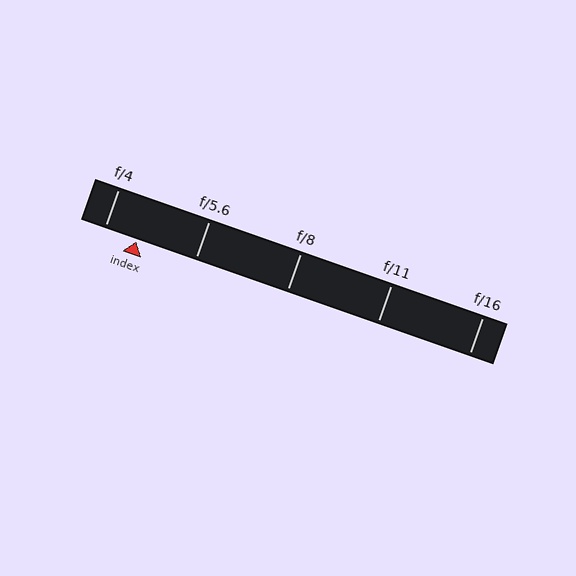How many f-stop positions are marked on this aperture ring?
There are 5 f-stop positions marked.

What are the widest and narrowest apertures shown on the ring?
The widest aperture shown is f/4 and the narrowest is f/16.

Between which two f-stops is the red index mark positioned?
The index mark is between f/4 and f/5.6.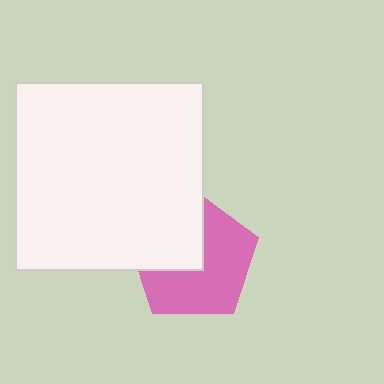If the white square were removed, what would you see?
You would see the complete pink pentagon.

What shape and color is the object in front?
The object in front is a white square.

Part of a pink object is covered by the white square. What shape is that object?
It is a pentagon.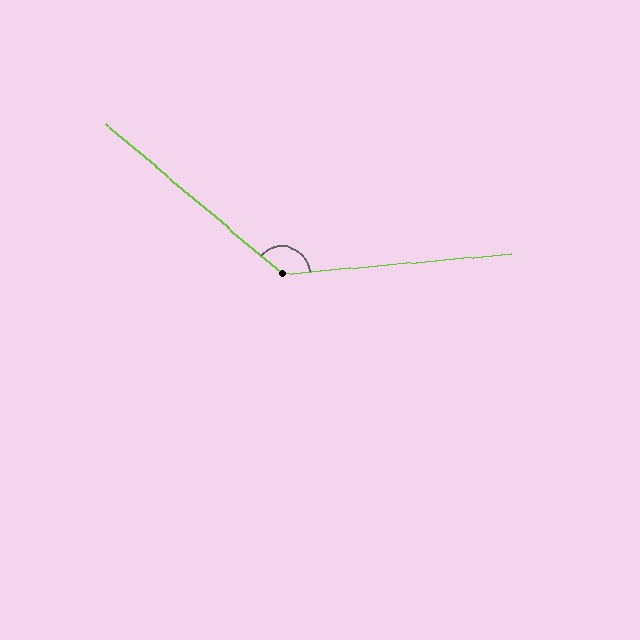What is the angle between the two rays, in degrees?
Approximately 135 degrees.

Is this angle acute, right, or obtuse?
It is obtuse.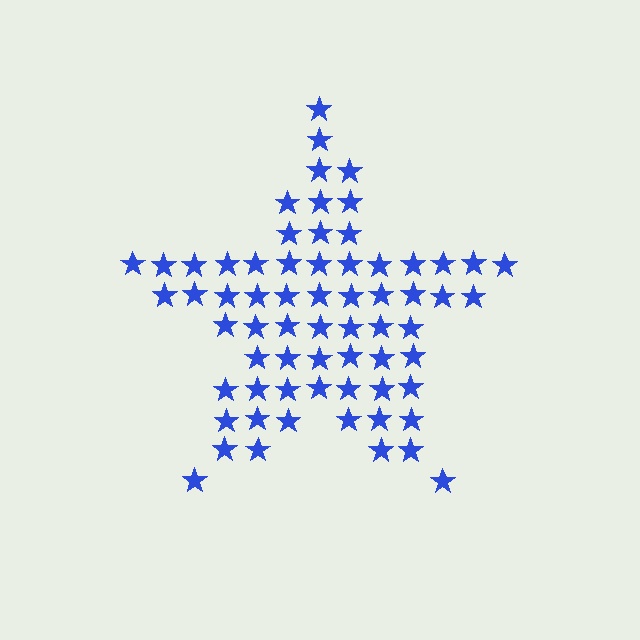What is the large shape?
The large shape is a star.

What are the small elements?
The small elements are stars.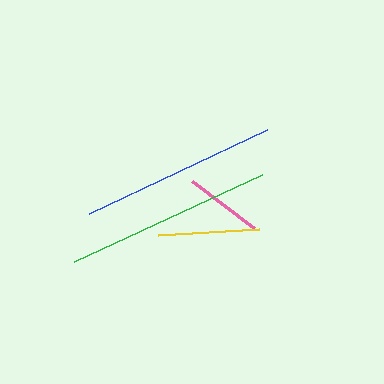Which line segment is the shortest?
The pink line is the shortest at approximately 77 pixels.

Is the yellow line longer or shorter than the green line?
The green line is longer than the yellow line.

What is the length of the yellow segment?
The yellow segment is approximately 101 pixels long.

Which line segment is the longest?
The green line is the longest at approximately 207 pixels.